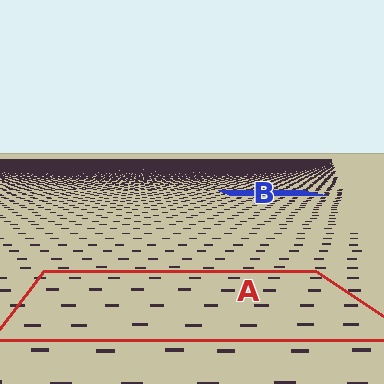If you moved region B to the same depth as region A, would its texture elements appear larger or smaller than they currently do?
They would appear larger. At a closer depth, the same texture elements are projected at a bigger on-screen size.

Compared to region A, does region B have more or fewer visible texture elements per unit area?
Region B has more texture elements per unit area — they are packed more densely because it is farther away.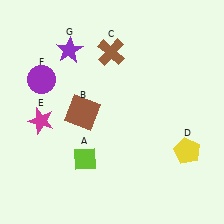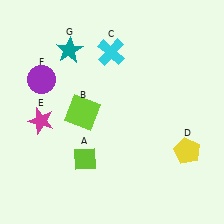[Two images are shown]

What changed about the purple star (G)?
In Image 1, G is purple. In Image 2, it changed to teal.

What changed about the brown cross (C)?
In Image 1, C is brown. In Image 2, it changed to cyan.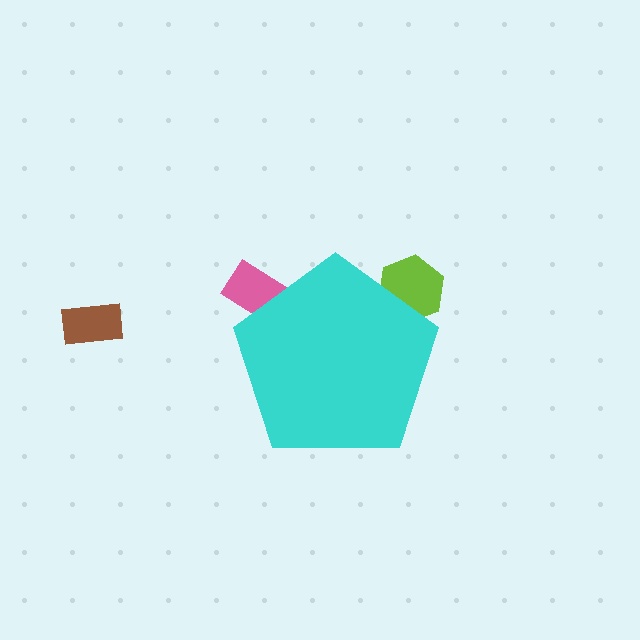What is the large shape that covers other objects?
A cyan pentagon.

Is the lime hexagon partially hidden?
Yes, the lime hexagon is partially hidden behind the cyan pentagon.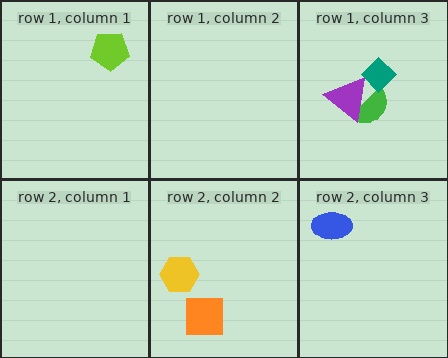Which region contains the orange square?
The row 2, column 2 region.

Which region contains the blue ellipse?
The row 2, column 3 region.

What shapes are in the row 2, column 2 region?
The yellow hexagon, the orange square.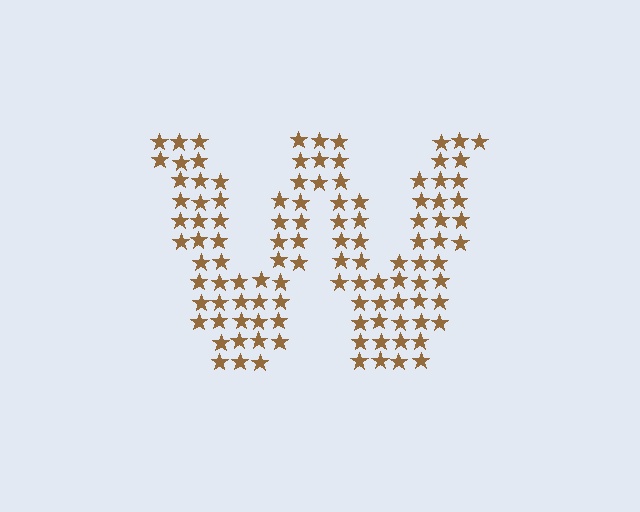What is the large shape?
The large shape is the letter W.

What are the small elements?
The small elements are stars.